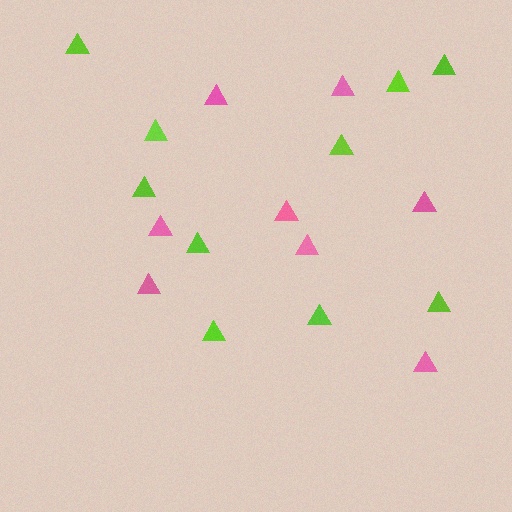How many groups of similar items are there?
There are 2 groups: one group of lime triangles (10) and one group of pink triangles (8).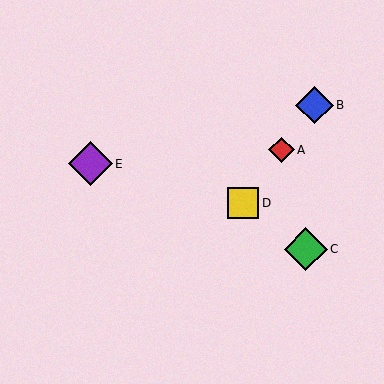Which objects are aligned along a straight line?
Objects A, B, D are aligned along a straight line.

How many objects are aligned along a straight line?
3 objects (A, B, D) are aligned along a straight line.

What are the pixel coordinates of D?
Object D is at (243, 203).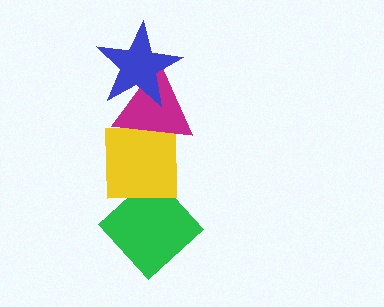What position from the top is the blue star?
The blue star is 1st from the top.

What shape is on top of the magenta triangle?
The blue star is on top of the magenta triangle.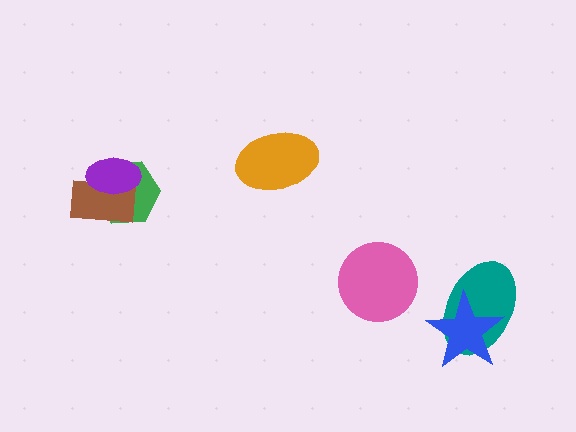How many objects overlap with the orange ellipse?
0 objects overlap with the orange ellipse.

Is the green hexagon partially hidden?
Yes, it is partially covered by another shape.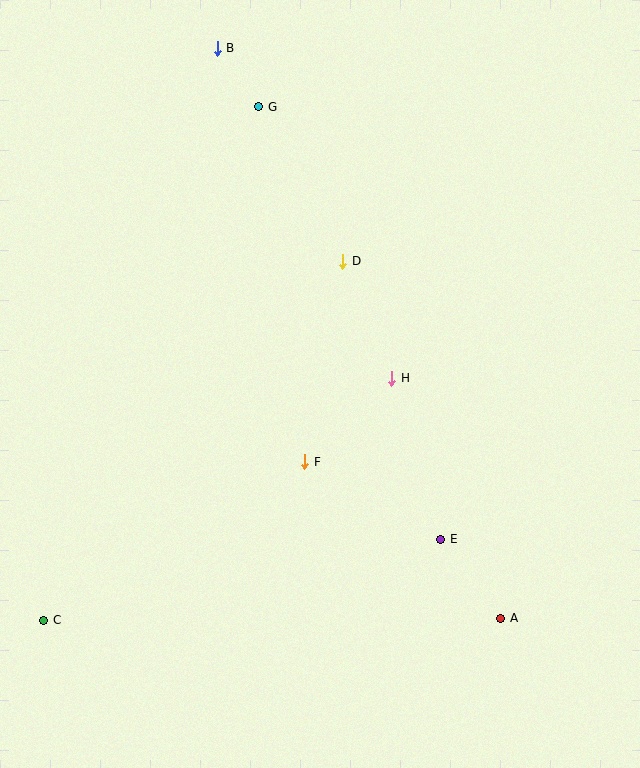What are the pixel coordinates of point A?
Point A is at (501, 618).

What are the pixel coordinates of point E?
Point E is at (441, 539).